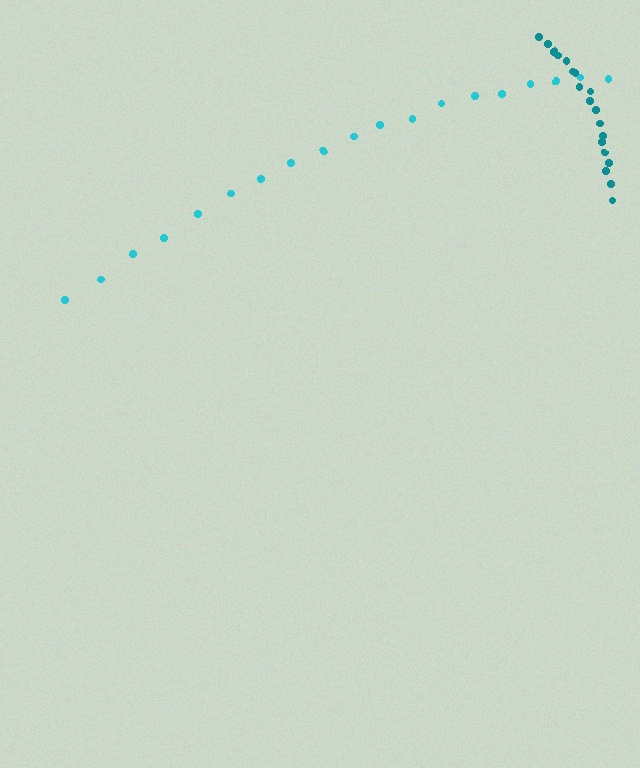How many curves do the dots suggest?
There are 2 distinct paths.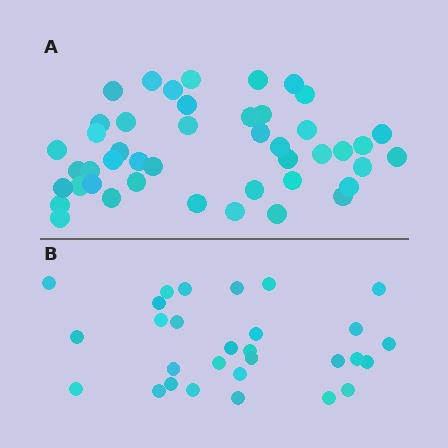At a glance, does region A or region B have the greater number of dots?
Region A (the top region) has more dots.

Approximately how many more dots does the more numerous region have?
Region A has approximately 15 more dots than region B.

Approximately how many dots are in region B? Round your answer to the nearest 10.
About 30 dots. (The exact count is 29, which rounds to 30.)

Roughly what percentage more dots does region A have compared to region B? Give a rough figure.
About 55% more.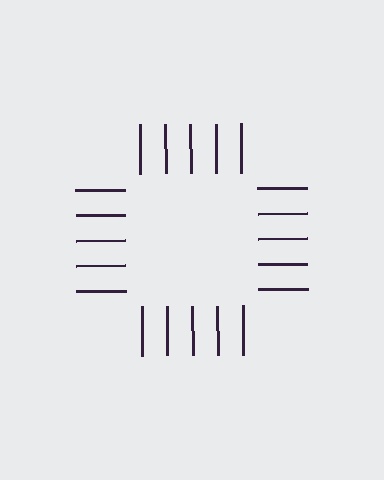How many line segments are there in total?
20 — 5 along each of the 4 edges.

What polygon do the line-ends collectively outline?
An illusory square — the line segments terminate on its edges but no continuous stroke is drawn.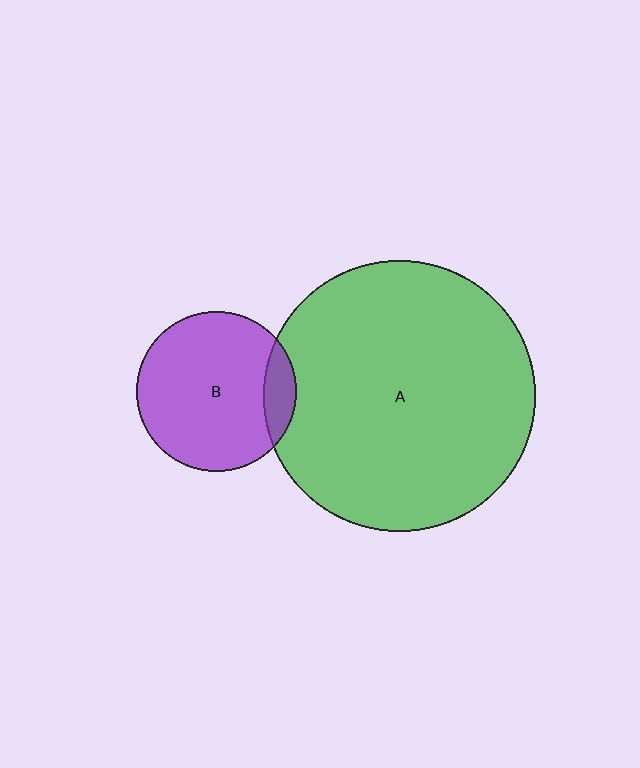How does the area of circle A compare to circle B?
Approximately 2.9 times.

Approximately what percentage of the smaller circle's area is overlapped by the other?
Approximately 10%.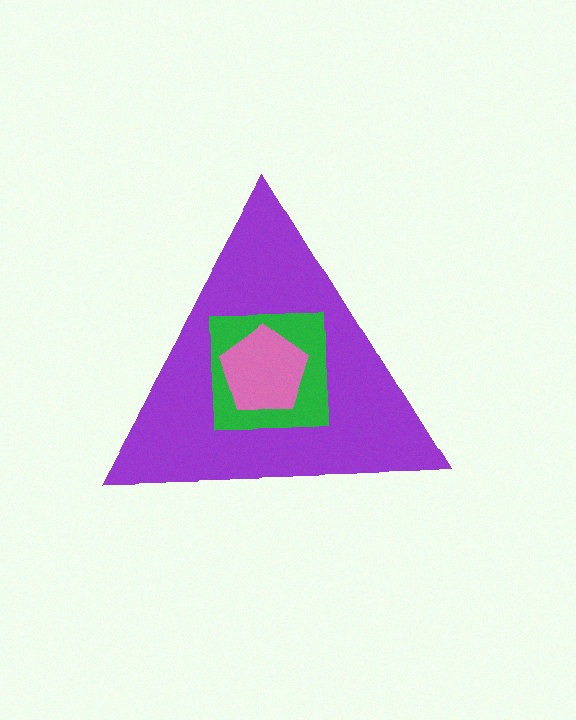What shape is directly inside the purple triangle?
The green square.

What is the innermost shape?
The pink pentagon.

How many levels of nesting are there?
3.